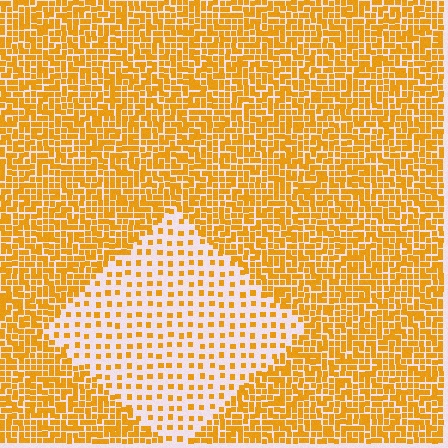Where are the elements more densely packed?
The elements are more densely packed outside the diamond boundary.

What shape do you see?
I see a diamond.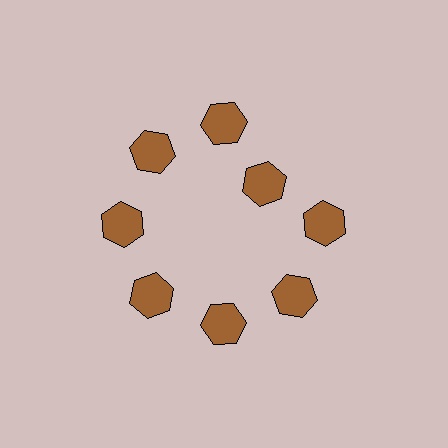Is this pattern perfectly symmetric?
No. The 8 brown hexagons are arranged in a ring, but one element near the 2 o'clock position is pulled inward toward the center, breaking the 8-fold rotational symmetry.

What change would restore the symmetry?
The symmetry would be restored by moving it outward, back onto the ring so that all 8 hexagons sit at equal angles and equal distance from the center.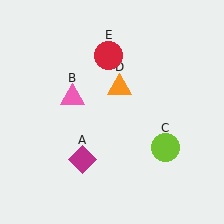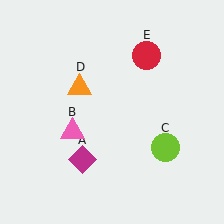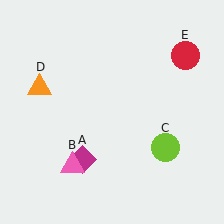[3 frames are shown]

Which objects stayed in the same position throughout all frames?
Magenta diamond (object A) and lime circle (object C) remained stationary.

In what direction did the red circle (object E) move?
The red circle (object E) moved right.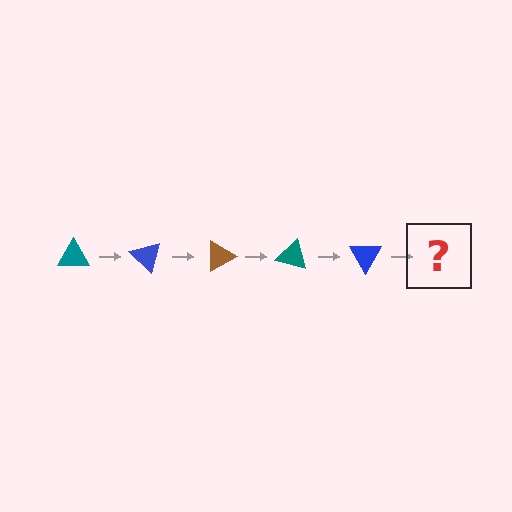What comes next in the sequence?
The next element should be a brown triangle, rotated 225 degrees from the start.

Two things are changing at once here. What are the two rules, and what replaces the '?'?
The two rules are that it rotates 45 degrees each step and the color cycles through teal, blue, and brown. The '?' should be a brown triangle, rotated 225 degrees from the start.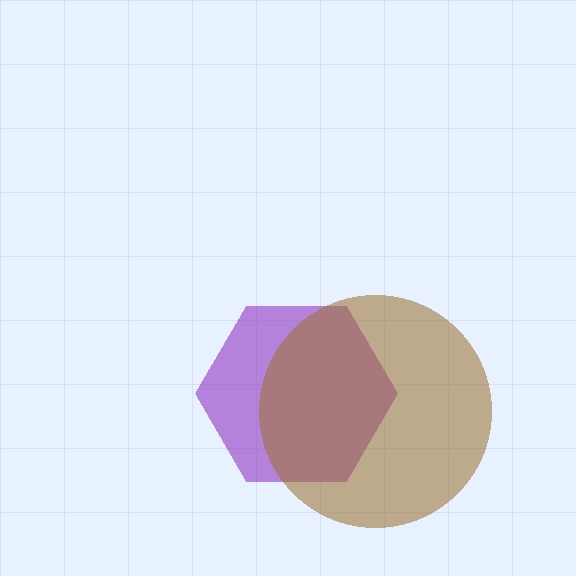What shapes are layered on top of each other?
The layered shapes are: a purple hexagon, a brown circle.